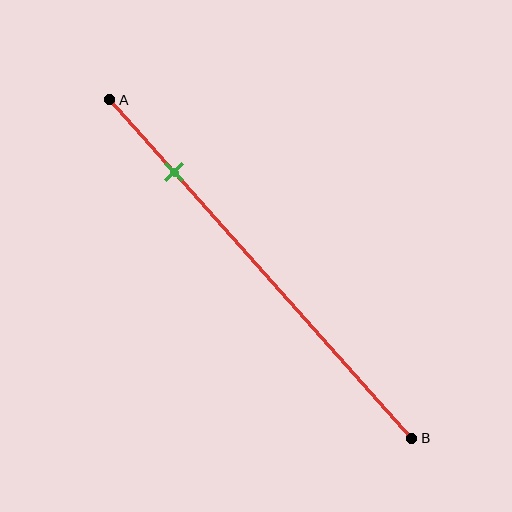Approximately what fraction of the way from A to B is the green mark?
The green mark is approximately 20% of the way from A to B.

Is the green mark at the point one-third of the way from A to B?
No, the mark is at about 20% from A, not at the 33% one-third point.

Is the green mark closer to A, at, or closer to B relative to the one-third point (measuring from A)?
The green mark is closer to point A than the one-third point of segment AB.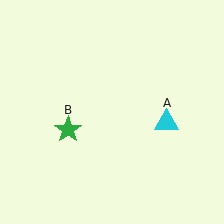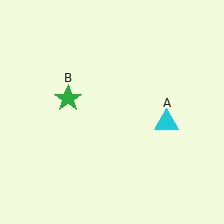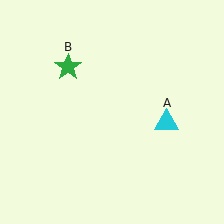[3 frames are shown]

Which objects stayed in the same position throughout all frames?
Cyan triangle (object A) remained stationary.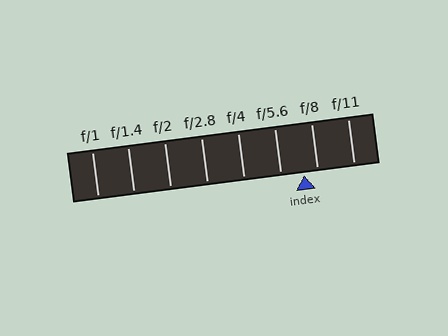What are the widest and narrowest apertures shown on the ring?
The widest aperture shown is f/1 and the narrowest is f/11.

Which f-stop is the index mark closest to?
The index mark is closest to f/8.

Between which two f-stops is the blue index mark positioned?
The index mark is between f/5.6 and f/8.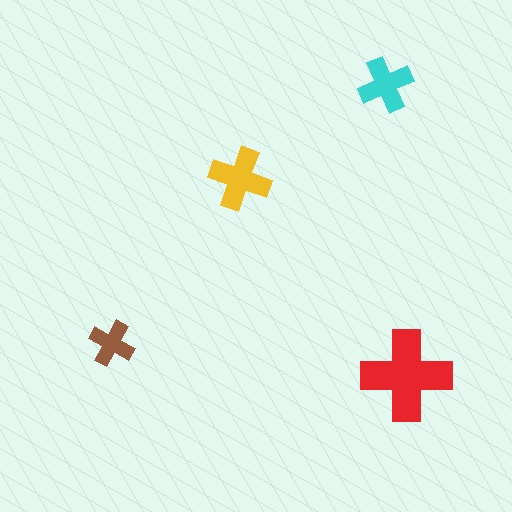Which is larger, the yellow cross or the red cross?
The red one.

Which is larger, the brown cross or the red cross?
The red one.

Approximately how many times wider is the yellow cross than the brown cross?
About 1.5 times wider.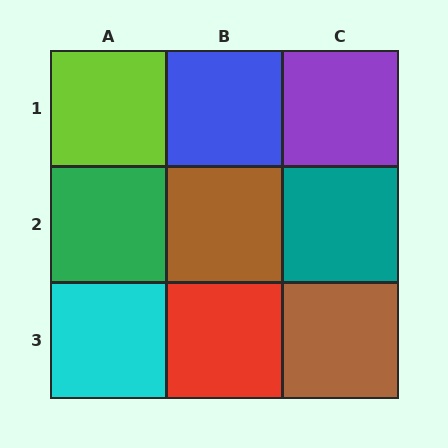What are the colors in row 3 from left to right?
Cyan, red, brown.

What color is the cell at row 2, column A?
Green.